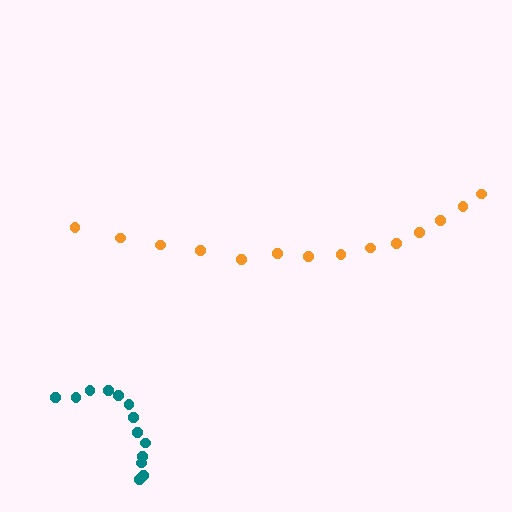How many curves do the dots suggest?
There are 2 distinct paths.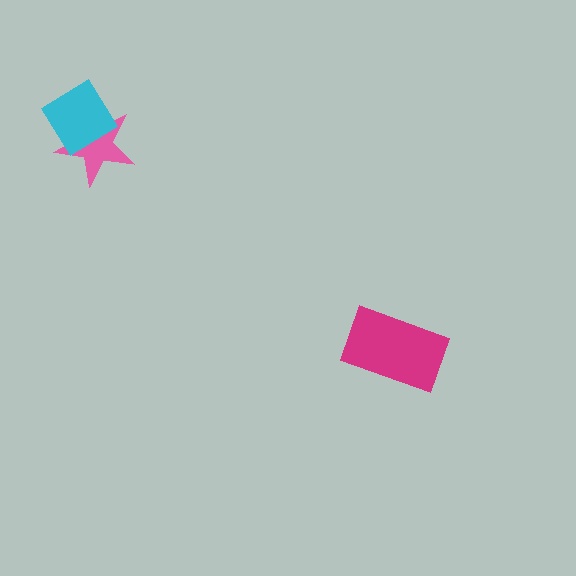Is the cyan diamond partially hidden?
No, no other shape covers it.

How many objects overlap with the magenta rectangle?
0 objects overlap with the magenta rectangle.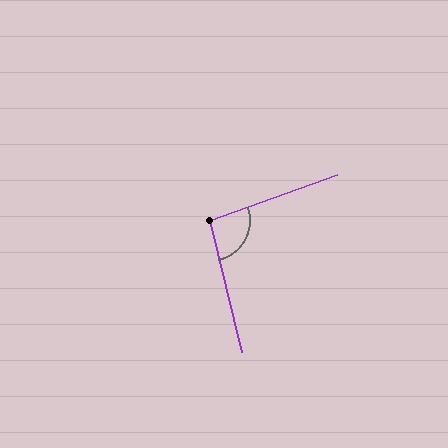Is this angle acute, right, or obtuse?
It is obtuse.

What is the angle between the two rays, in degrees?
Approximately 96 degrees.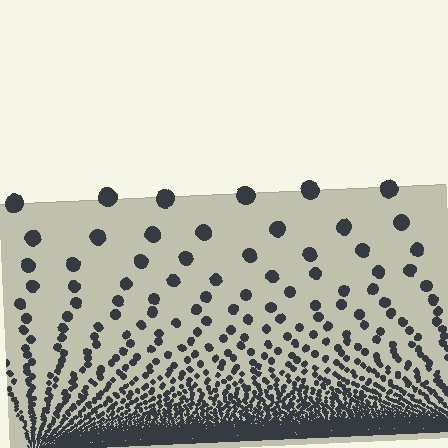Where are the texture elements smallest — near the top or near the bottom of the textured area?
Near the bottom.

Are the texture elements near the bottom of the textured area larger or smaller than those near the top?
Smaller. The gradient is inverted — elements near the bottom are smaller and denser.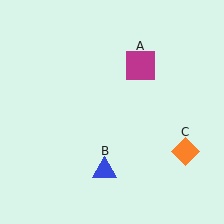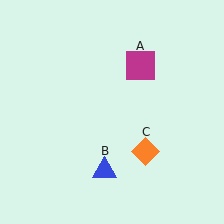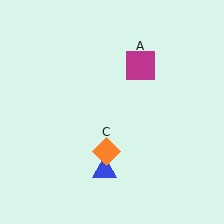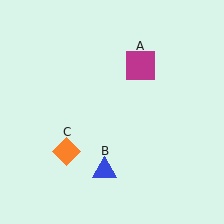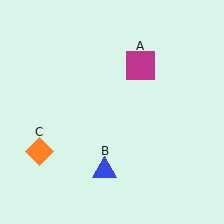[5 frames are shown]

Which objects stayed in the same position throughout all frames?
Magenta square (object A) and blue triangle (object B) remained stationary.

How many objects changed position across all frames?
1 object changed position: orange diamond (object C).